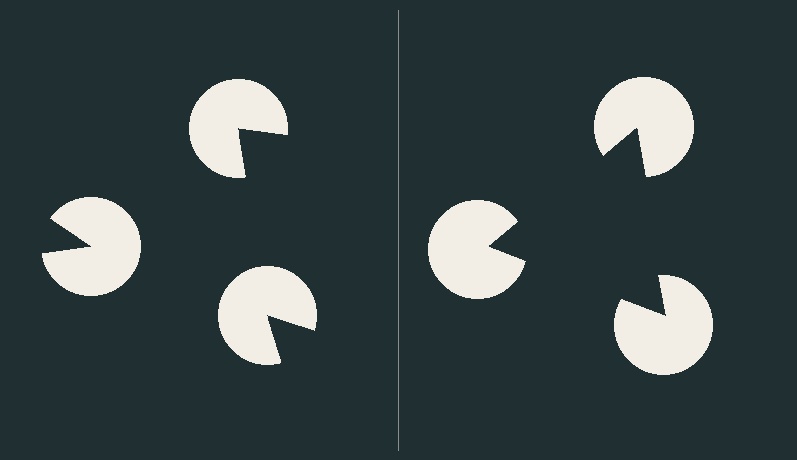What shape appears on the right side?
An illusory triangle.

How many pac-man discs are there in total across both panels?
6 — 3 on each side.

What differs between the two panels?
The pac-man discs are positioned identically on both sides; only the wedge orientations differ. On the right they align to a triangle; on the left they are misaligned.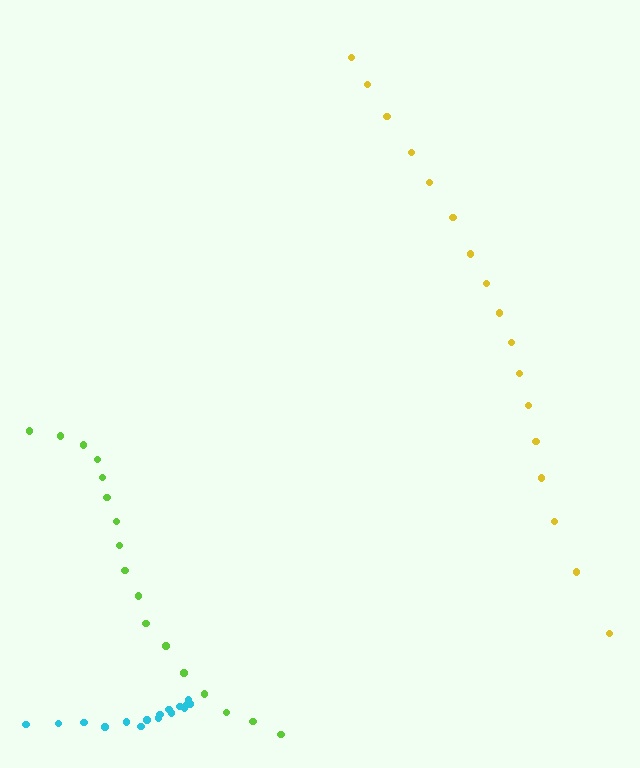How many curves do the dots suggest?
There are 3 distinct paths.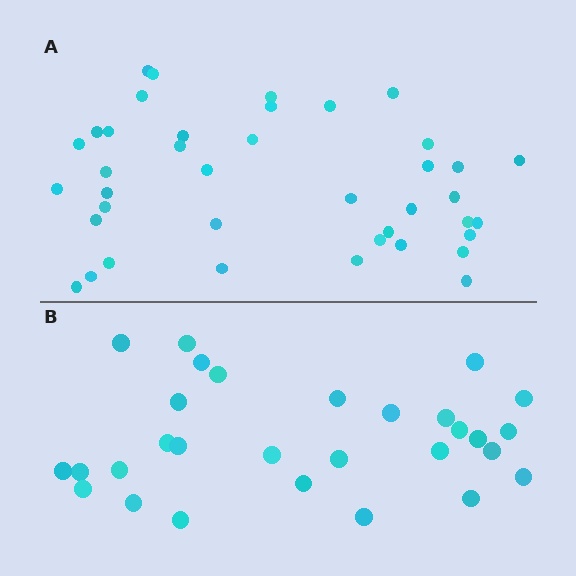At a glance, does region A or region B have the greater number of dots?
Region A (the top region) has more dots.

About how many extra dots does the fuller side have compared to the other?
Region A has roughly 12 or so more dots than region B.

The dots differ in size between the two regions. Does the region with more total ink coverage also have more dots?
No. Region B has more total ink coverage because its dots are larger, but region A actually contains more individual dots. Total area can be misleading — the number of items is what matters here.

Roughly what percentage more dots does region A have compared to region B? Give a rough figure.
About 40% more.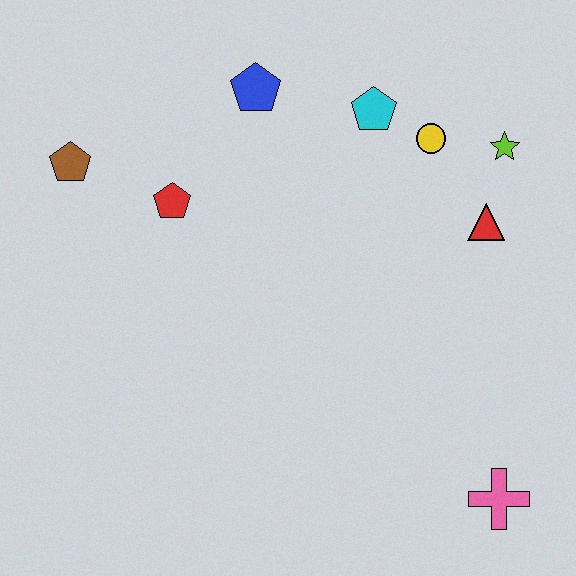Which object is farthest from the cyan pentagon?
The pink cross is farthest from the cyan pentagon.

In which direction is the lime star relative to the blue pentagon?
The lime star is to the right of the blue pentagon.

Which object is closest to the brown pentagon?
The red pentagon is closest to the brown pentagon.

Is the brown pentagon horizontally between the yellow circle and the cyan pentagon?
No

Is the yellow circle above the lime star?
Yes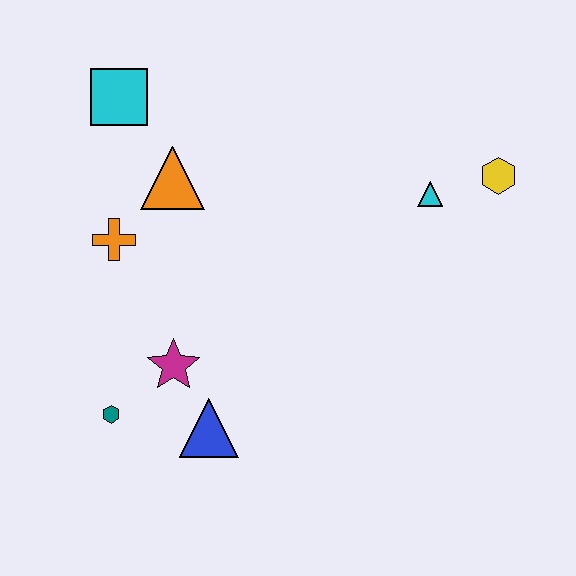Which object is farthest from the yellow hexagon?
The teal hexagon is farthest from the yellow hexagon.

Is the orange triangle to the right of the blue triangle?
No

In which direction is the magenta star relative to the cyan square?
The magenta star is below the cyan square.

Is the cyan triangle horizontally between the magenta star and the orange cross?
No